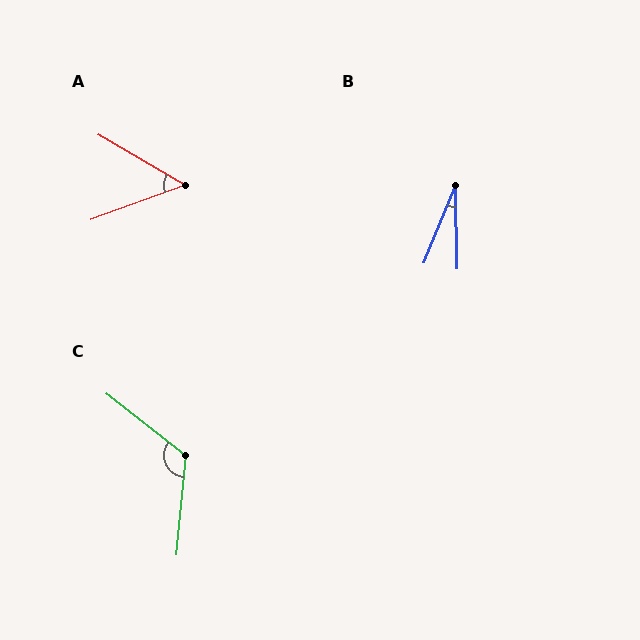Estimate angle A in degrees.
Approximately 51 degrees.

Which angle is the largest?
C, at approximately 123 degrees.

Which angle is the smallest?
B, at approximately 23 degrees.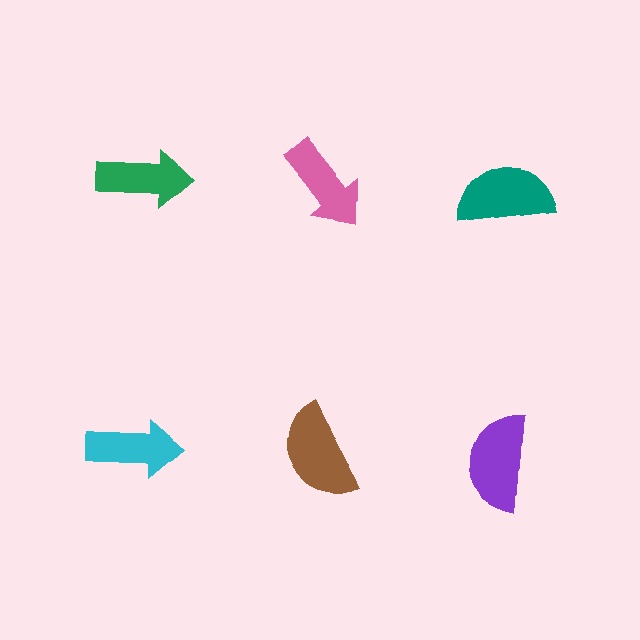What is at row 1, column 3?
A teal semicircle.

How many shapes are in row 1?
3 shapes.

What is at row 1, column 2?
A pink arrow.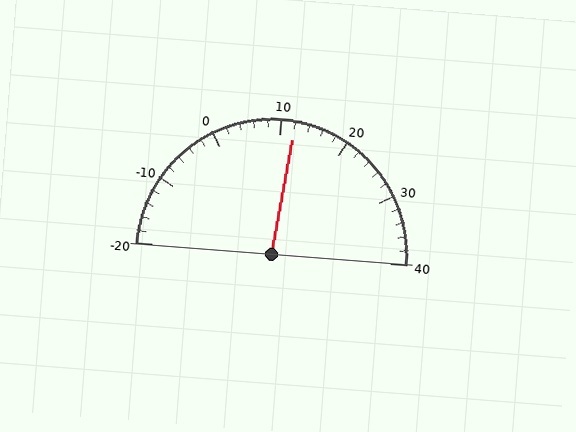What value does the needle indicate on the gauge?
The needle indicates approximately 12.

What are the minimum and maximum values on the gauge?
The gauge ranges from -20 to 40.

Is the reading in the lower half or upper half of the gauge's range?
The reading is in the upper half of the range (-20 to 40).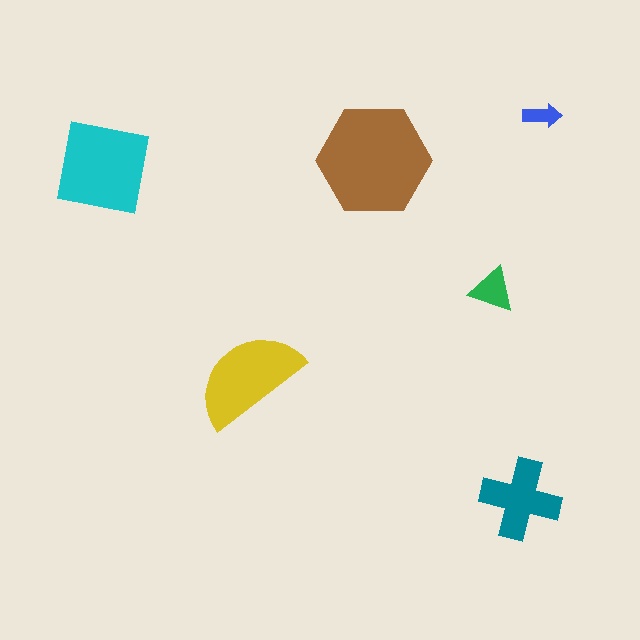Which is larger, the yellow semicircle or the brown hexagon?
The brown hexagon.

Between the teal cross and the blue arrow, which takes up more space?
The teal cross.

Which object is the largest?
The brown hexagon.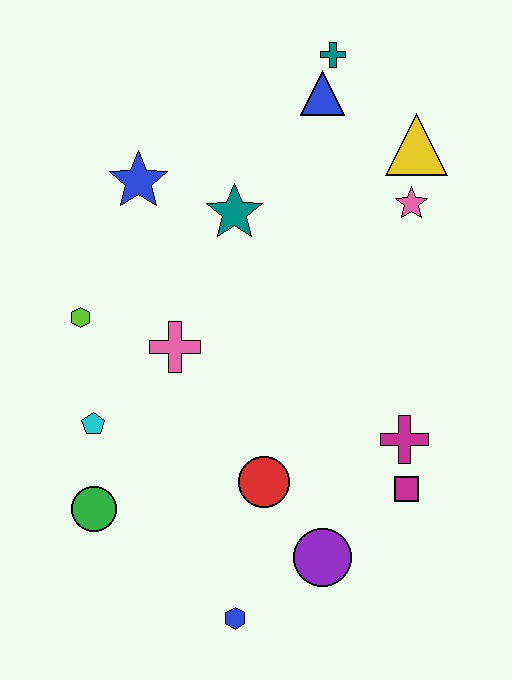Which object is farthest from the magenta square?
The teal cross is farthest from the magenta square.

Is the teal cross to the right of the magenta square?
No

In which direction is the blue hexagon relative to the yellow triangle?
The blue hexagon is below the yellow triangle.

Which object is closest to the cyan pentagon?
The green circle is closest to the cyan pentagon.